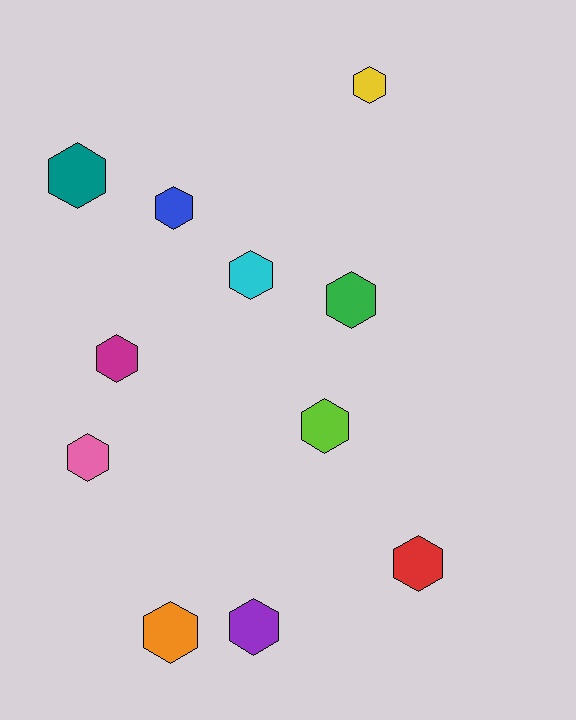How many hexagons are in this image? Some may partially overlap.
There are 11 hexagons.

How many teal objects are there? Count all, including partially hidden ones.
There is 1 teal object.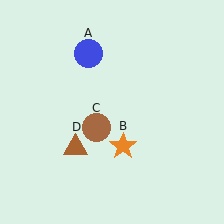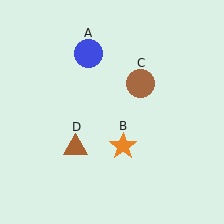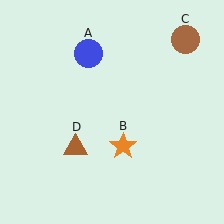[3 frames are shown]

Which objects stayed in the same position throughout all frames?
Blue circle (object A) and orange star (object B) and brown triangle (object D) remained stationary.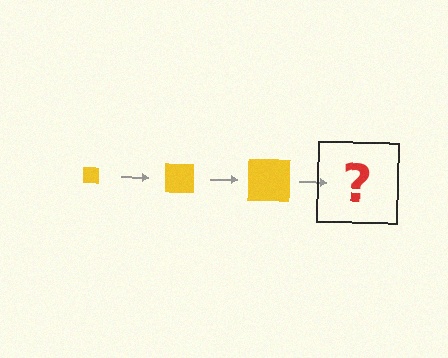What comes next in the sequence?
The next element should be a yellow square, larger than the previous one.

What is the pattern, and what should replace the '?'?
The pattern is that the square gets progressively larger each step. The '?' should be a yellow square, larger than the previous one.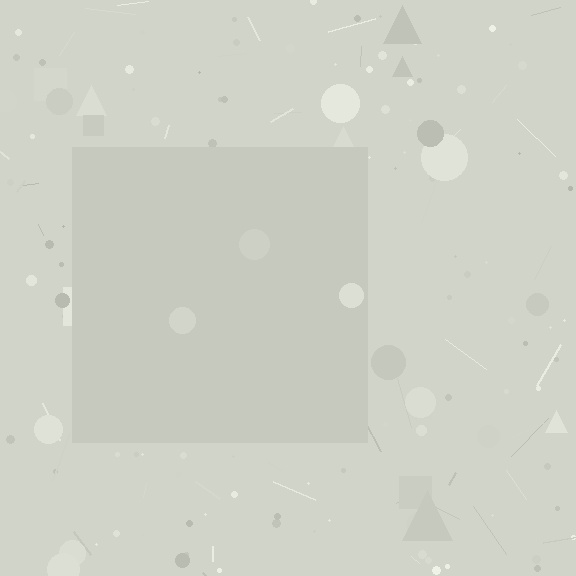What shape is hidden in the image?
A square is hidden in the image.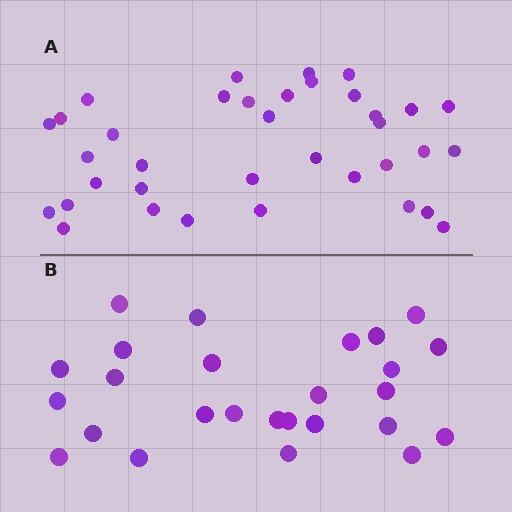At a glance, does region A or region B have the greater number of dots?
Region A (the top region) has more dots.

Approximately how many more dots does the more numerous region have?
Region A has roughly 10 or so more dots than region B.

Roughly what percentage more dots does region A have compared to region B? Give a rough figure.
About 40% more.